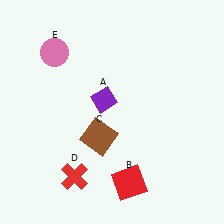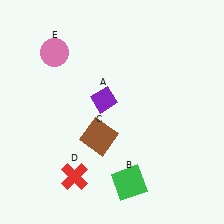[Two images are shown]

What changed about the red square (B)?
In Image 1, B is red. In Image 2, it changed to green.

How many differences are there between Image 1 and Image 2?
There is 1 difference between the two images.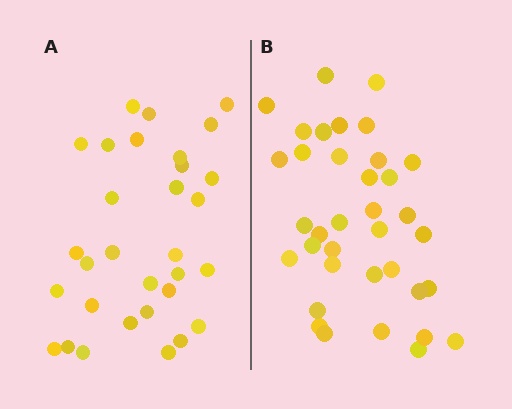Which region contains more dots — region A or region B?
Region B (the right region) has more dots.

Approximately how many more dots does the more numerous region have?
Region B has about 5 more dots than region A.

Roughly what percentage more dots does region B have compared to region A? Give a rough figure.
About 15% more.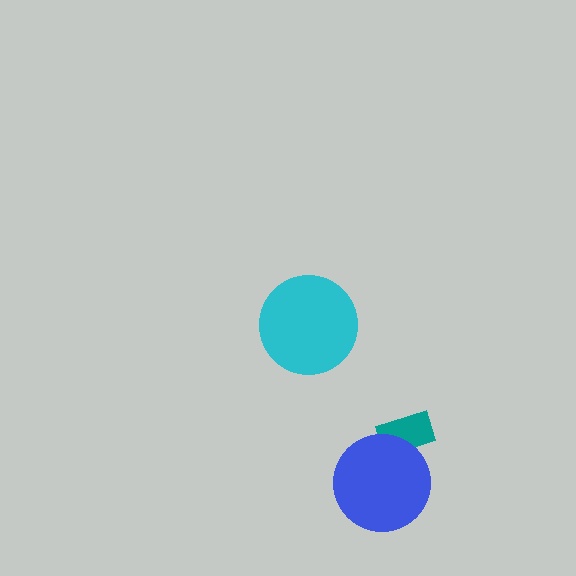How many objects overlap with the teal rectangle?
1 object overlaps with the teal rectangle.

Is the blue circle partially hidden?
No, no other shape covers it.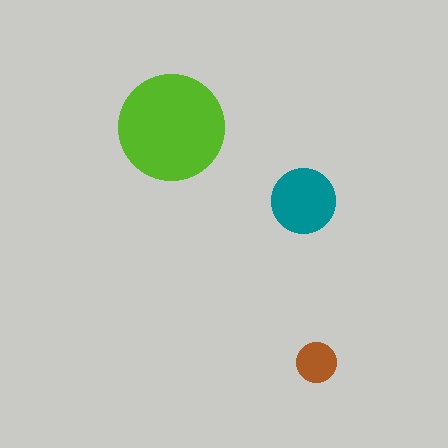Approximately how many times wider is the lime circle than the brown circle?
About 2.5 times wider.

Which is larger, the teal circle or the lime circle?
The lime one.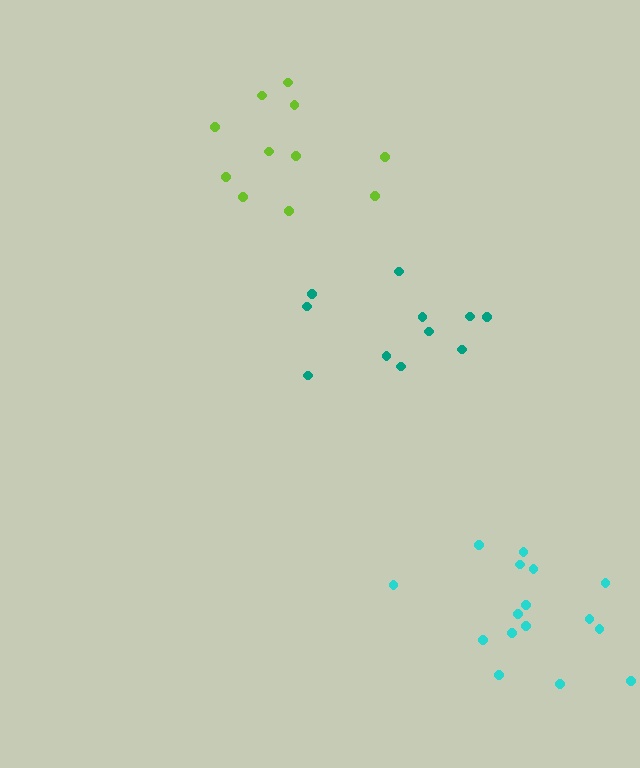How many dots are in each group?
Group 1: 11 dots, Group 2: 16 dots, Group 3: 11 dots (38 total).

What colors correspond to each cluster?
The clusters are colored: lime, cyan, teal.